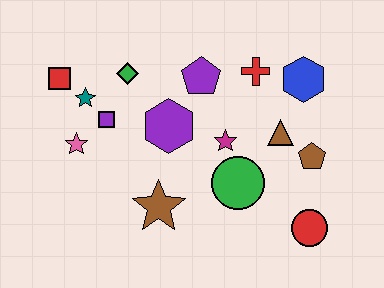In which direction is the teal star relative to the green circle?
The teal star is to the left of the green circle.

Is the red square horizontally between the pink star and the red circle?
No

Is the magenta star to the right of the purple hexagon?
Yes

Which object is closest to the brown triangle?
The brown pentagon is closest to the brown triangle.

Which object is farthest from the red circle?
The red square is farthest from the red circle.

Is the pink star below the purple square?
Yes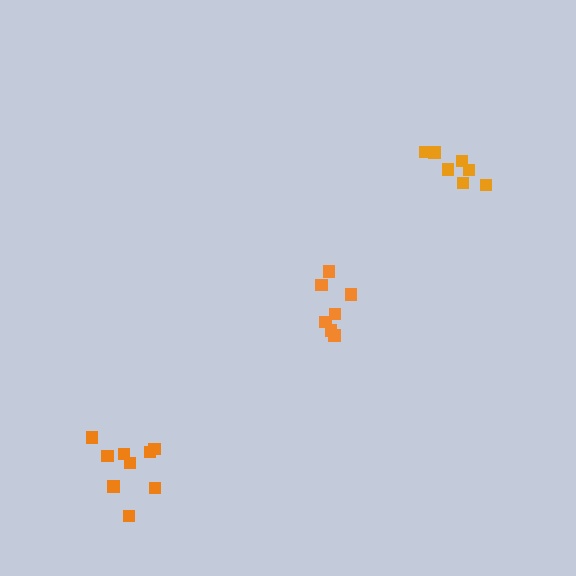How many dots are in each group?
Group 1: 9 dots, Group 2: 7 dots, Group 3: 7 dots (23 total).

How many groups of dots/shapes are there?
There are 3 groups.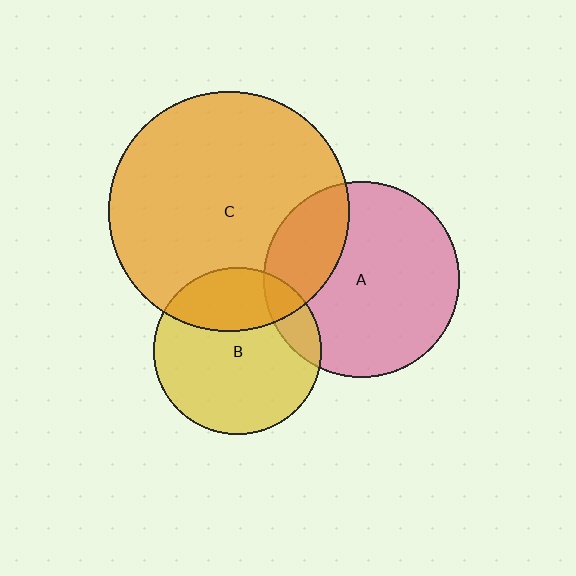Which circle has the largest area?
Circle C (orange).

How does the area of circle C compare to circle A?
Approximately 1.5 times.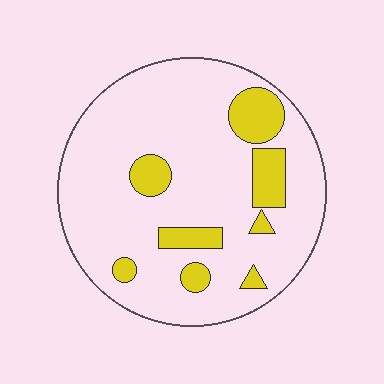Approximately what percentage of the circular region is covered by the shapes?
Approximately 15%.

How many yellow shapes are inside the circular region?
8.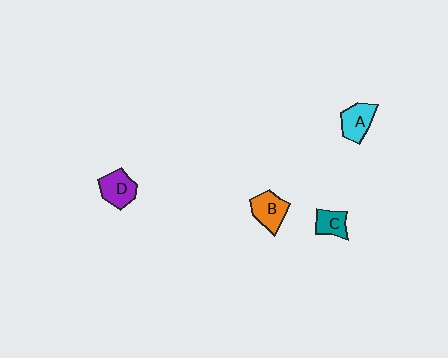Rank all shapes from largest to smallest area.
From largest to smallest: B (orange), D (purple), A (cyan), C (teal).